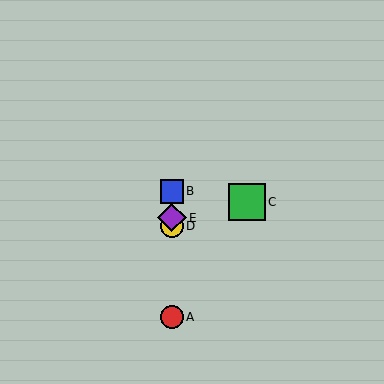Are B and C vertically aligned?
No, B is at x≈172 and C is at x≈247.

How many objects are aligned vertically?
4 objects (A, B, D, E) are aligned vertically.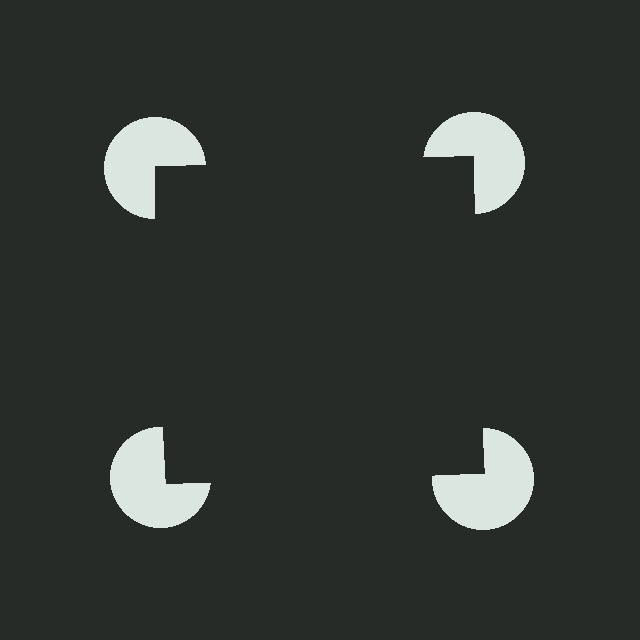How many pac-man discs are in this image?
There are 4 — one at each vertex of the illusory square.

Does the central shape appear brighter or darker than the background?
It typically appears slightly darker than the background, even though no actual brightness change is drawn.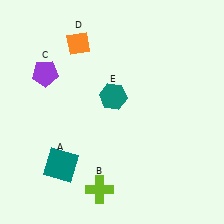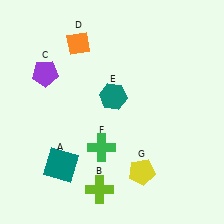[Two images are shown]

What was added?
A green cross (F), a yellow pentagon (G) were added in Image 2.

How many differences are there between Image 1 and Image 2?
There are 2 differences between the two images.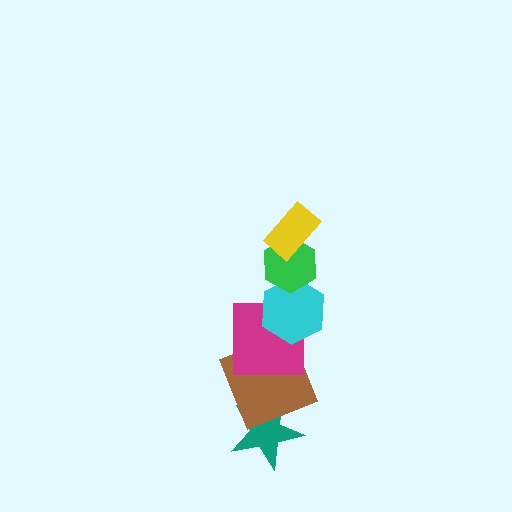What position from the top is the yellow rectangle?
The yellow rectangle is 1st from the top.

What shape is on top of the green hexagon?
The yellow rectangle is on top of the green hexagon.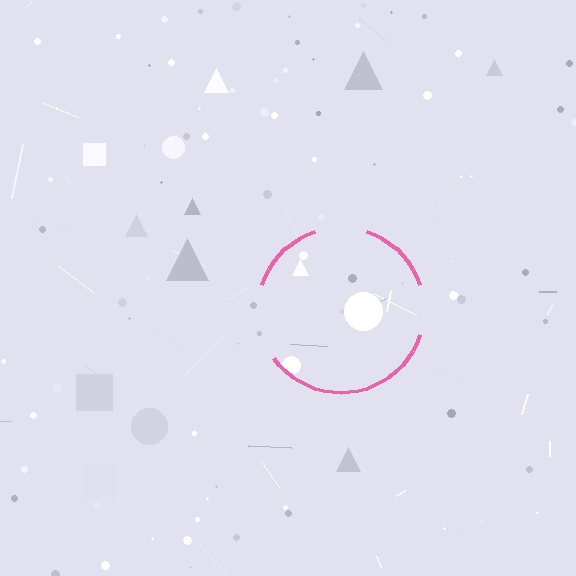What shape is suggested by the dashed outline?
The dashed outline suggests a circle.